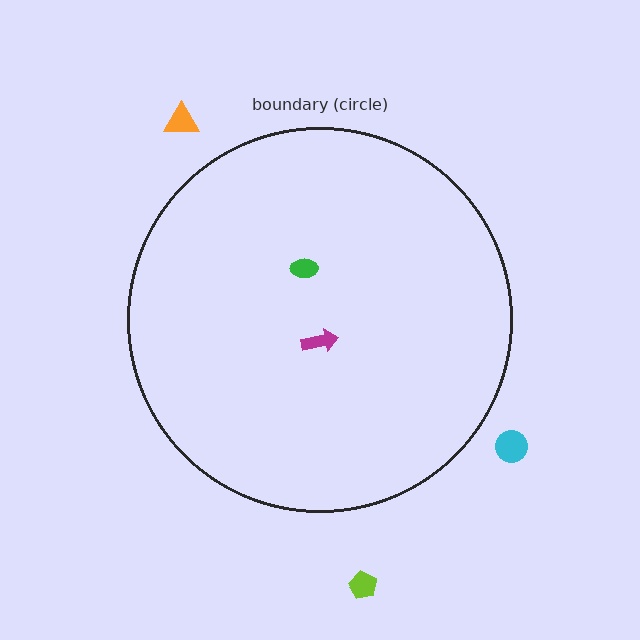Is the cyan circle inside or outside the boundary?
Outside.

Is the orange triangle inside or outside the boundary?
Outside.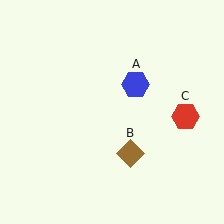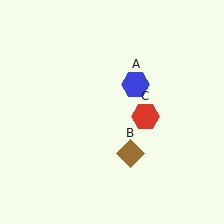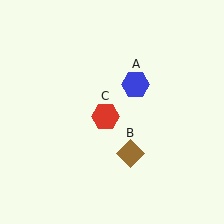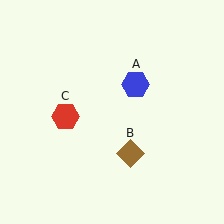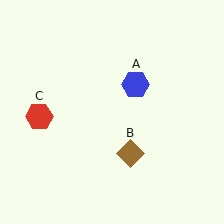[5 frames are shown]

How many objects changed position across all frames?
1 object changed position: red hexagon (object C).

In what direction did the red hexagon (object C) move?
The red hexagon (object C) moved left.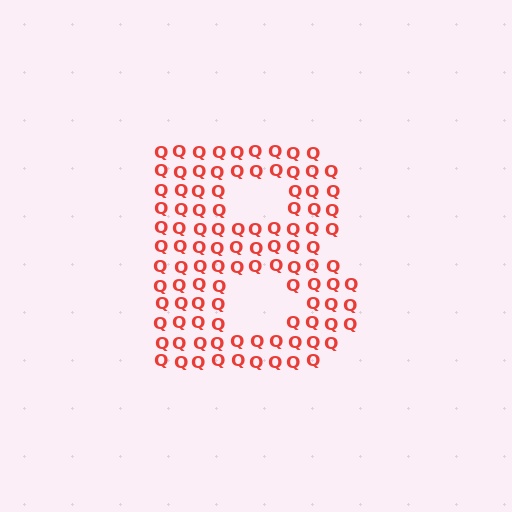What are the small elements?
The small elements are letter Q's.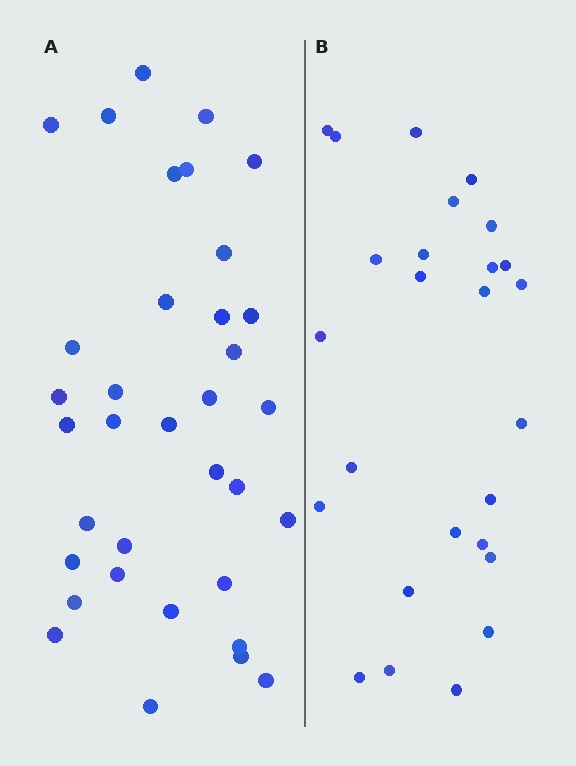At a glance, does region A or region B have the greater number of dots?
Region A (the left region) has more dots.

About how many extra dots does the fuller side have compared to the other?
Region A has roughly 8 or so more dots than region B.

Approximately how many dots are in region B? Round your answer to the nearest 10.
About 30 dots. (The exact count is 26, which rounds to 30.)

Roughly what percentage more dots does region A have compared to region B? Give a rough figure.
About 35% more.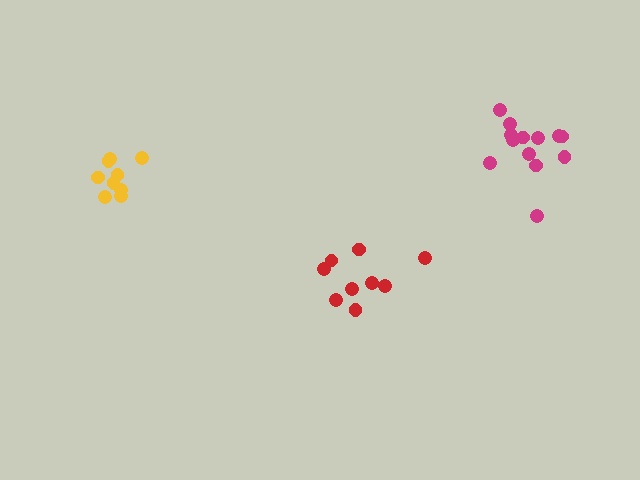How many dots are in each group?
Group 1: 9 dots, Group 2: 13 dots, Group 3: 9 dots (31 total).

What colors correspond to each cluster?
The clusters are colored: red, magenta, yellow.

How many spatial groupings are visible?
There are 3 spatial groupings.